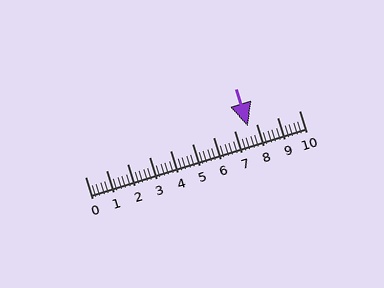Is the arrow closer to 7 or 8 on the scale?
The arrow is closer to 8.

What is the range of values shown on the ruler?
The ruler shows values from 0 to 10.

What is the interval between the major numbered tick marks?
The major tick marks are spaced 1 units apart.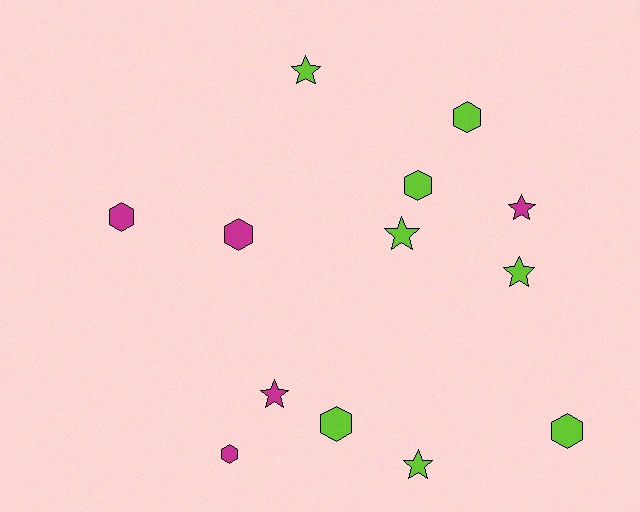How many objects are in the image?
There are 13 objects.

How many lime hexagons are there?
There are 4 lime hexagons.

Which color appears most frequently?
Lime, with 8 objects.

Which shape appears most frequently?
Hexagon, with 7 objects.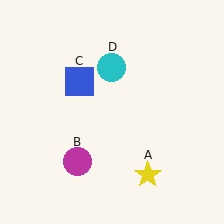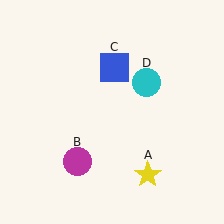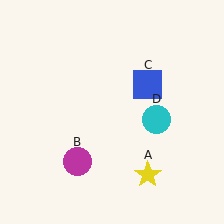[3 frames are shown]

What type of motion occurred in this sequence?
The blue square (object C), cyan circle (object D) rotated clockwise around the center of the scene.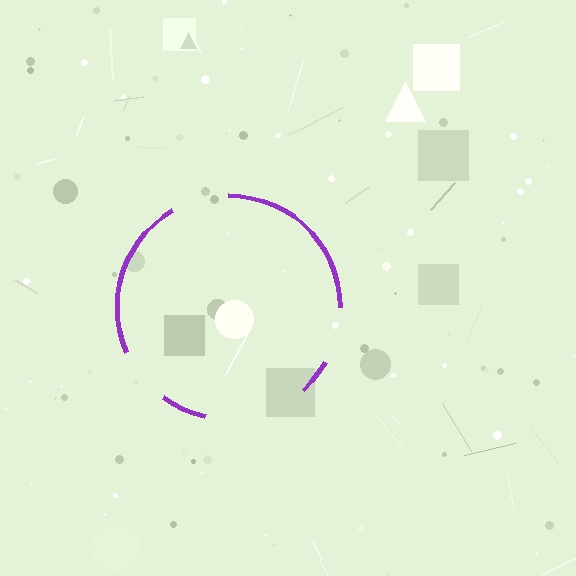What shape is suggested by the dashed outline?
The dashed outline suggests a circle.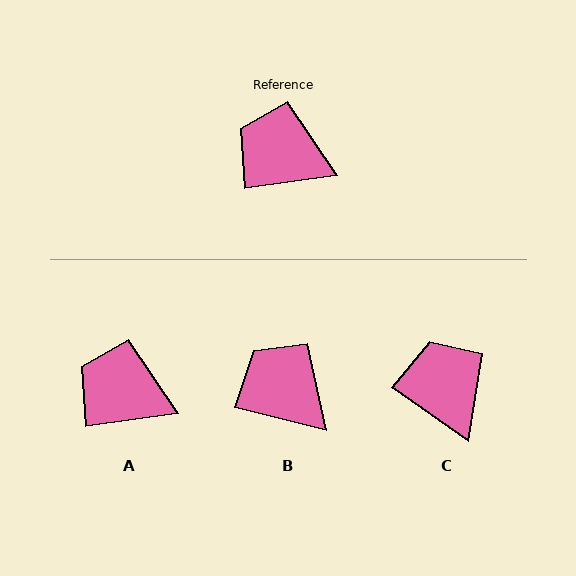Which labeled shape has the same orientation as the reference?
A.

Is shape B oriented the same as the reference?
No, it is off by about 22 degrees.